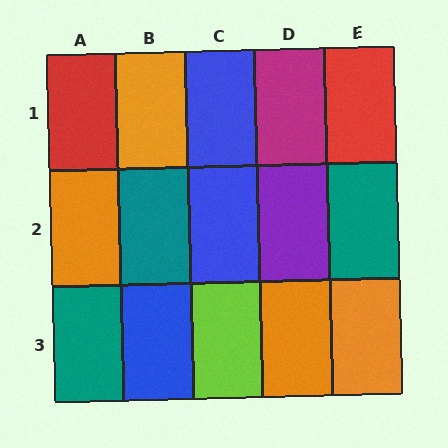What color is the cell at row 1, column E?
Red.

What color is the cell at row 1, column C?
Blue.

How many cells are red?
2 cells are red.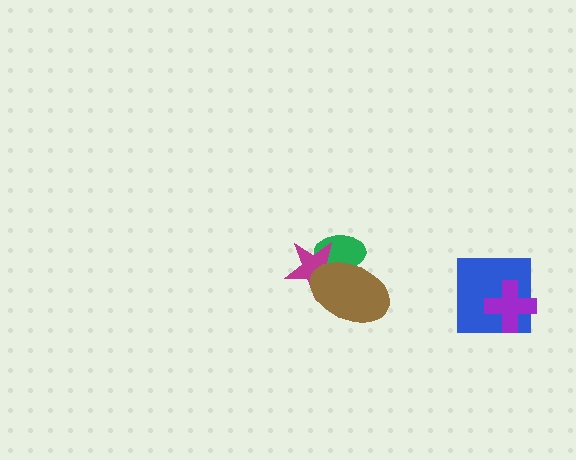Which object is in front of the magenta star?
The brown ellipse is in front of the magenta star.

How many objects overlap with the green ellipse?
2 objects overlap with the green ellipse.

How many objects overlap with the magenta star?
2 objects overlap with the magenta star.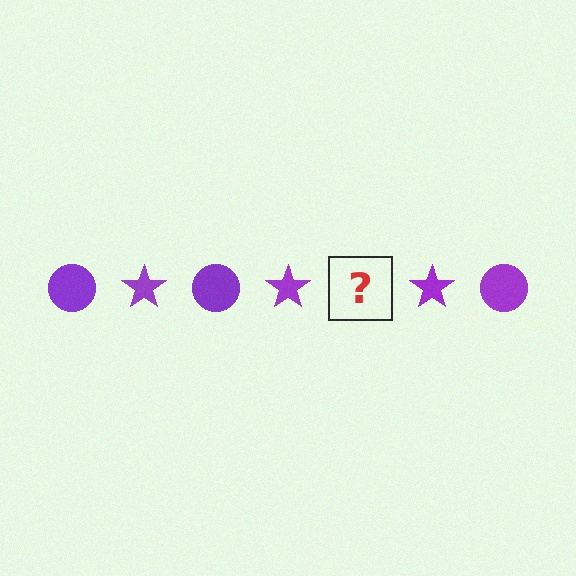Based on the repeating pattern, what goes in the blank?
The blank should be a purple circle.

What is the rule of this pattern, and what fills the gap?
The rule is that the pattern cycles through circle, star shapes in purple. The gap should be filled with a purple circle.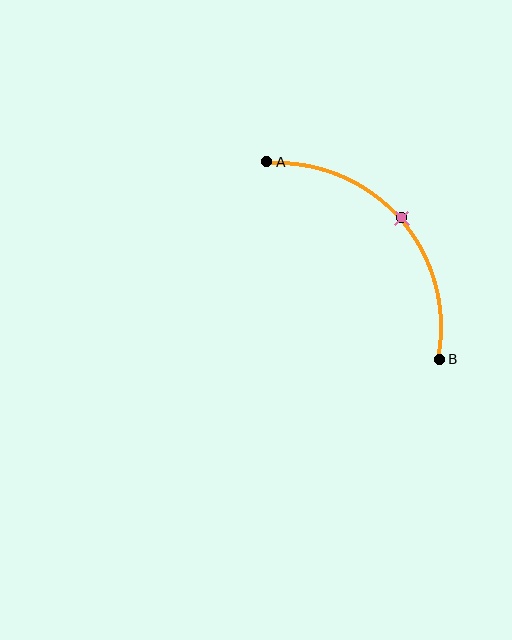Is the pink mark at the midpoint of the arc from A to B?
Yes. The pink mark lies on the arc at equal arc-length from both A and B — it is the arc midpoint.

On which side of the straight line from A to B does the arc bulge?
The arc bulges above and to the right of the straight line connecting A and B.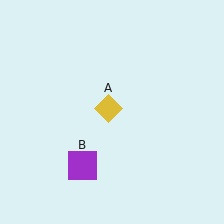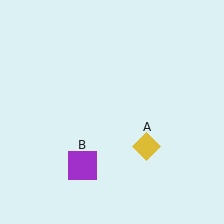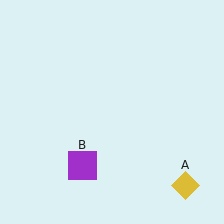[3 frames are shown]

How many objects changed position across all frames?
1 object changed position: yellow diamond (object A).